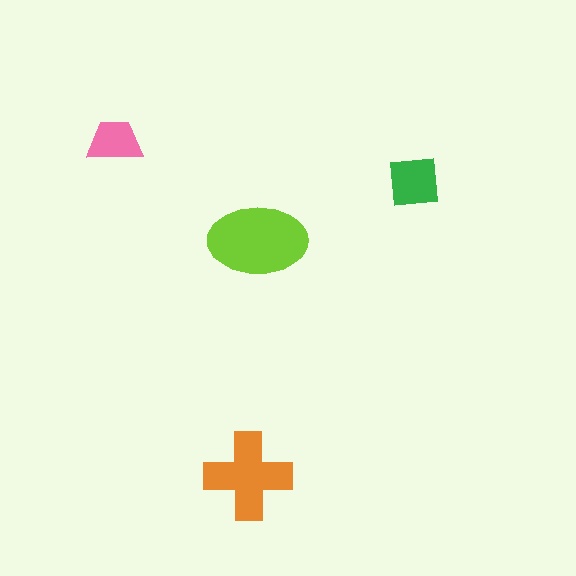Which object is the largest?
The lime ellipse.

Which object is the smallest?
The pink trapezoid.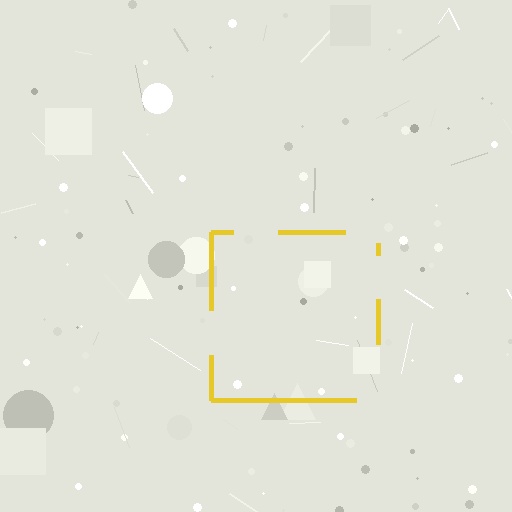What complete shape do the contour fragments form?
The contour fragments form a square.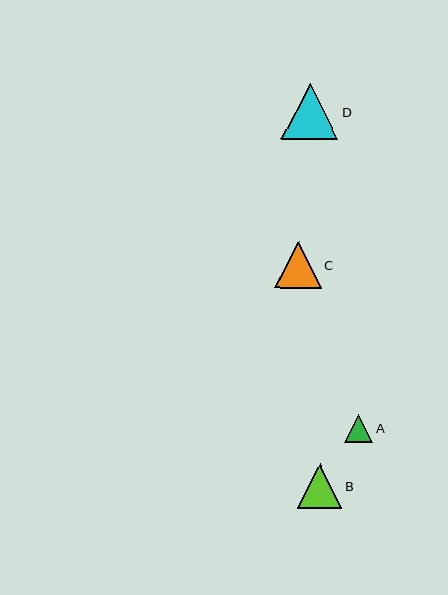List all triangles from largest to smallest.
From largest to smallest: D, C, B, A.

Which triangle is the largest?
Triangle D is the largest with a size of approximately 57 pixels.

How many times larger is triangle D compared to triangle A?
Triangle D is approximately 2.0 times the size of triangle A.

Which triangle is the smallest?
Triangle A is the smallest with a size of approximately 28 pixels.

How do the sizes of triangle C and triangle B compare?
Triangle C and triangle B are approximately the same size.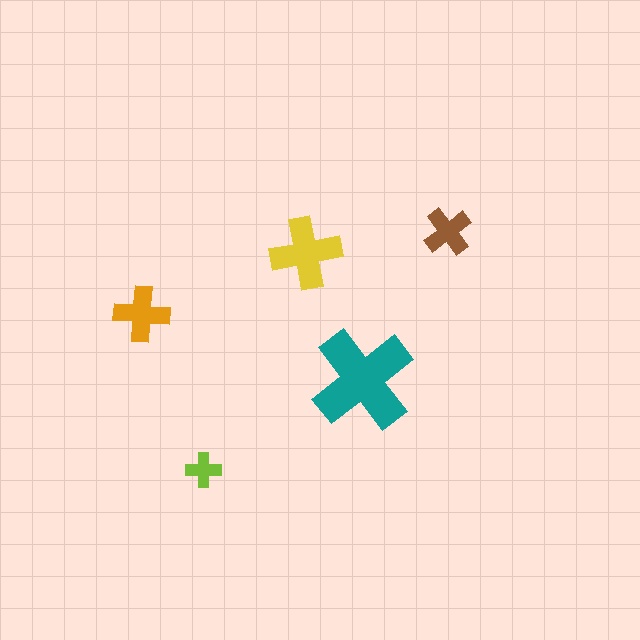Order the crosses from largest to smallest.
the teal one, the yellow one, the orange one, the brown one, the lime one.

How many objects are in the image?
There are 5 objects in the image.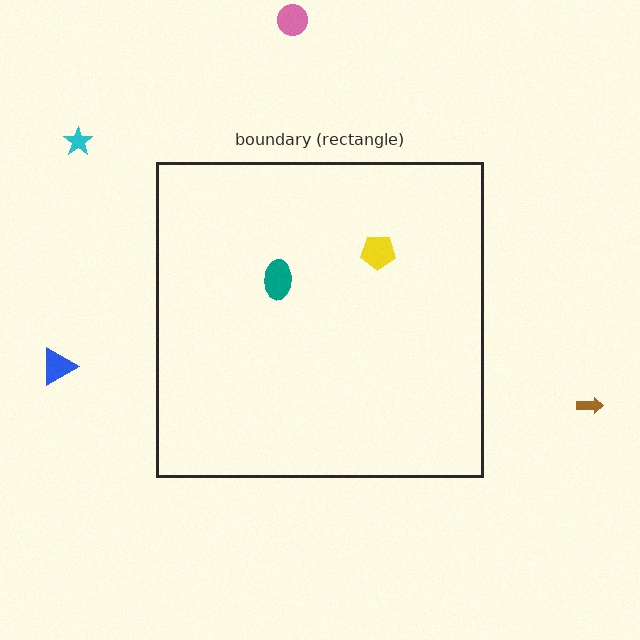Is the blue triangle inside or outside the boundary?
Outside.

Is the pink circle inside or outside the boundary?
Outside.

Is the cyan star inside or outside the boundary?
Outside.